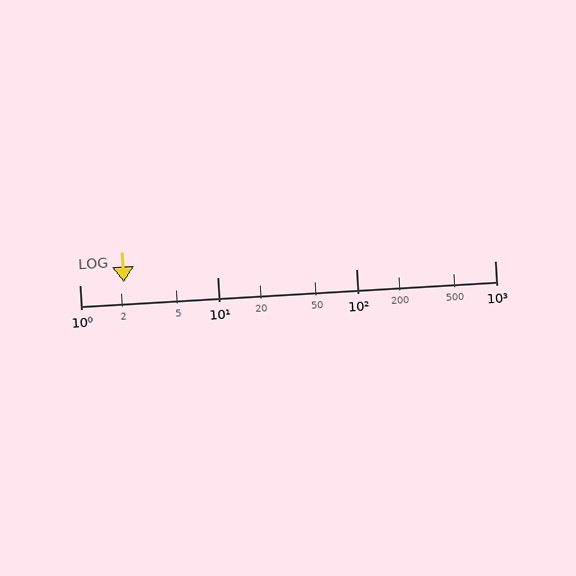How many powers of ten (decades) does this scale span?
The scale spans 3 decades, from 1 to 1000.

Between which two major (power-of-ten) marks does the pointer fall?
The pointer is between 1 and 10.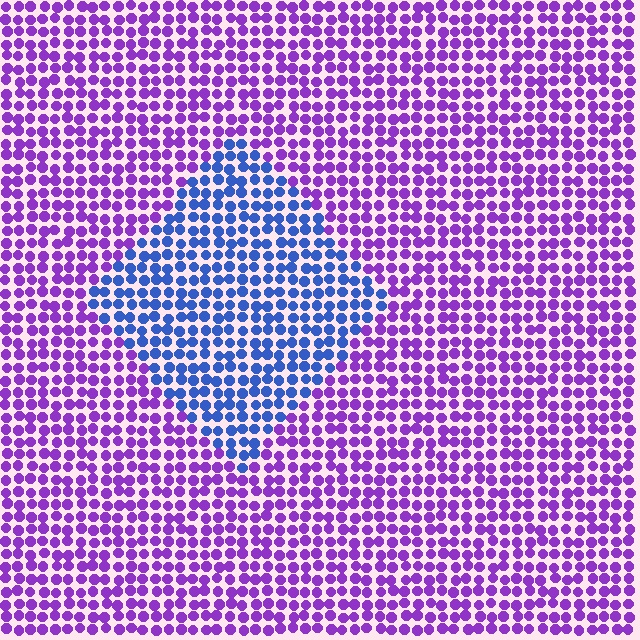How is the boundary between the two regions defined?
The boundary is defined purely by a slight shift in hue (about 54 degrees). Spacing, size, and orientation are identical on both sides.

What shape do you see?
I see a diamond.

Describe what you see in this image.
The image is filled with small purple elements in a uniform arrangement. A diamond-shaped region is visible where the elements are tinted to a slightly different hue, forming a subtle color boundary.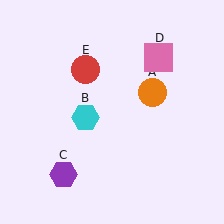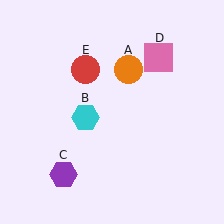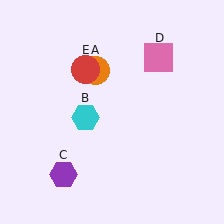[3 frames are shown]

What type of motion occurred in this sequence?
The orange circle (object A) rotated counterclockwise around the center of the scene.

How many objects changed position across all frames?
1 object changed position: orange circle (object A).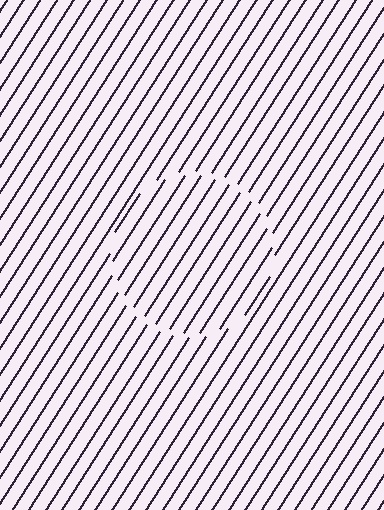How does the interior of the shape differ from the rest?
The interior of the shape contains the same grating, shifted by half a period — the contour is defined by the phase discontinuity where line-ends from the inner and outer gratings abut.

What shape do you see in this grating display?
An illusory circle. The interior of the shape contains the same grating, shifted by half a period — the contour is defined by the phase discontinuity where line-ends from the inner and outer gratings abut.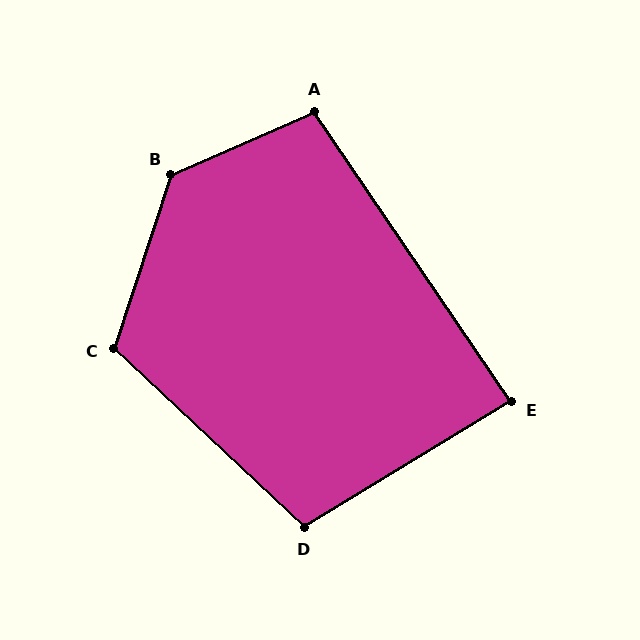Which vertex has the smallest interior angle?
E, at approximately 87 degrees.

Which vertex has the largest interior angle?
B, at approximately 132 degrees.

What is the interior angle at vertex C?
Approximately 115 degrees (obtuse).